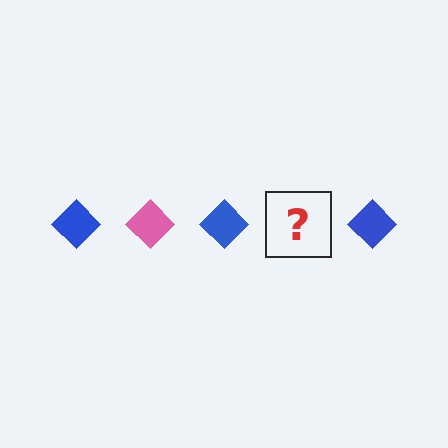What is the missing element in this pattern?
The missing element is a pink diamond.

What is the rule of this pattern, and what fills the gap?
The rule is that the pattern cycles through blue, pink diamonds. The gap should be filled with a pink diamond.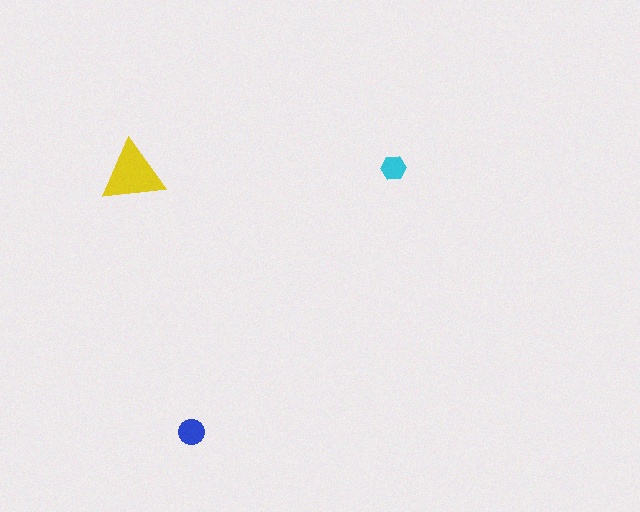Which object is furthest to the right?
The cyan hexagon is rightmost.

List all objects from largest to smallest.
The yellow triangle, the blue circle, the cyan hexagon.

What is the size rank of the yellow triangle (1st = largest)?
1st.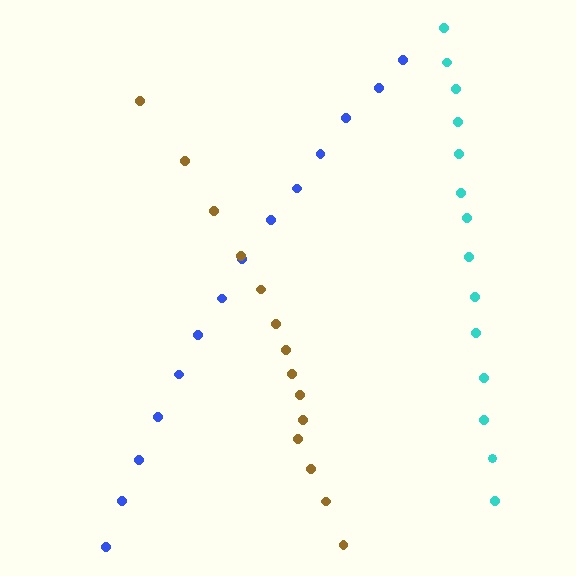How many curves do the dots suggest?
There are 3 distinct paths.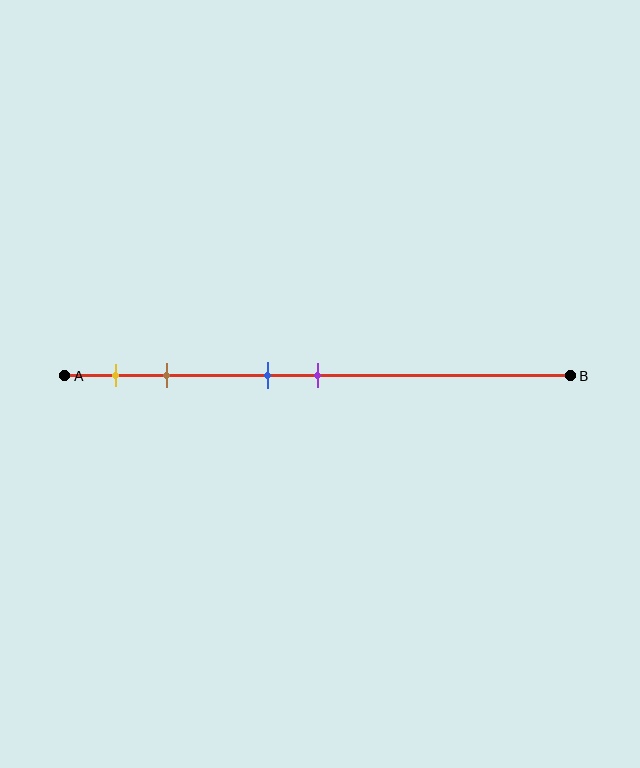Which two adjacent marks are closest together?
The blue and purple marks are the closest adjacent pair.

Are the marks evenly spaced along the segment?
No, the marks are not evenly spaced.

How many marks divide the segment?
There are 4 marks dividing the segment.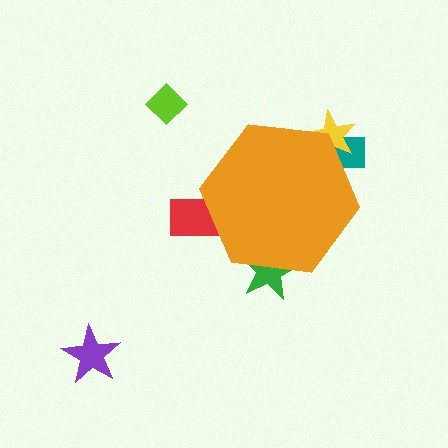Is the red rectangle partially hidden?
Yes, the red rectangle is partially hidden behind the orange hexagon.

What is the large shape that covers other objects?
An orange hexagon.